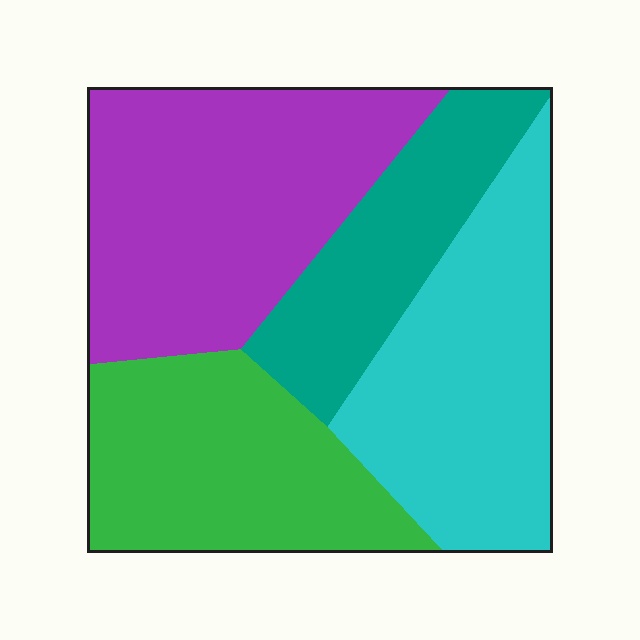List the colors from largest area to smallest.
From largest to smallest: purple, cyan, green, teal.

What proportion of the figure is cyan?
Cyan takes up between a sixth and a third of the figure.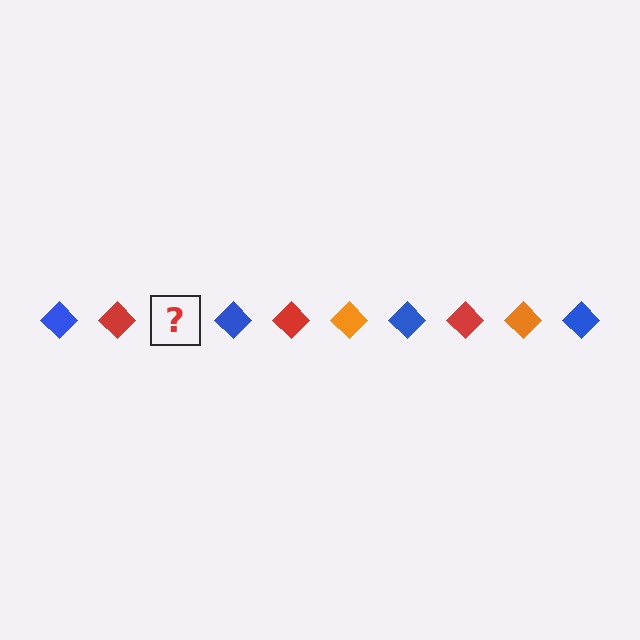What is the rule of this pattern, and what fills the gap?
The rule is that the pattern cycles through blue, red, orange diamonds. The gap should be filled with an orange diamond.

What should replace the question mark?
The question mark should be replaced with an orange diamond.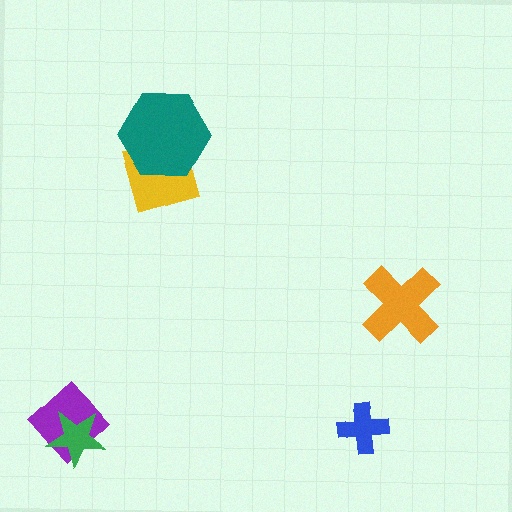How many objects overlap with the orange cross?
0 objects overlap with the orange cross.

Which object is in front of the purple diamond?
The green star is in front of the purple diamond.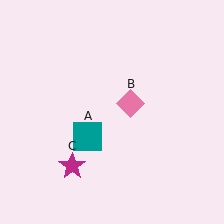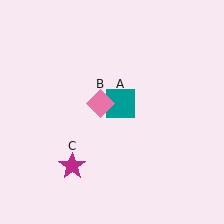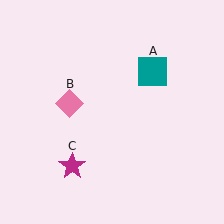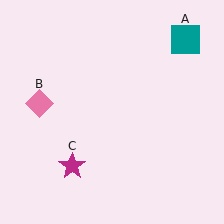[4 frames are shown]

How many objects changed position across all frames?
2 objects changed position: teal square (object A), pink diamond (object B).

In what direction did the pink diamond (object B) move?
The pink diamond (object B) moved left.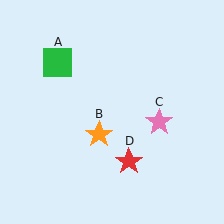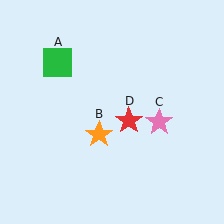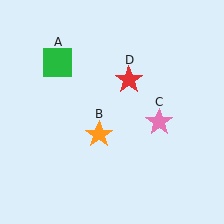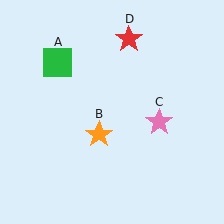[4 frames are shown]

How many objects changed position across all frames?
1 object changed position: red star (object D).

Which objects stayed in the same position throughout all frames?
Green square (object A) and orange star (object B) and pink star (object C) remained stationary.